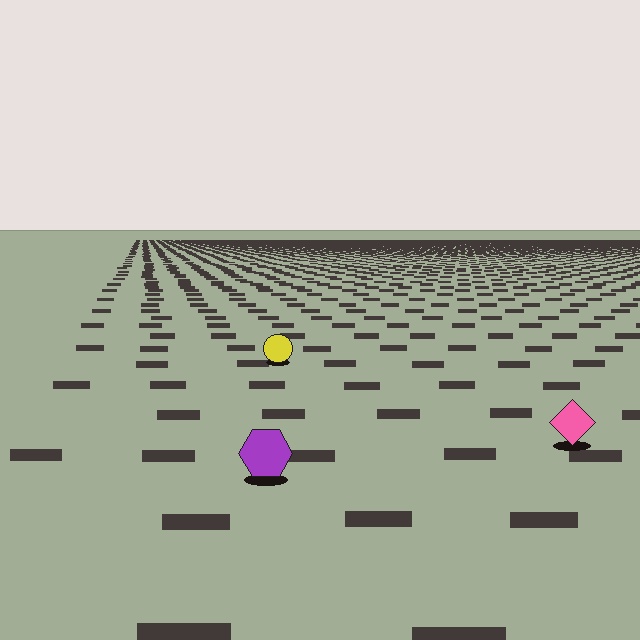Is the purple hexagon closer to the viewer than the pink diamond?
Yes. The purple hexagon is closer — you can tell from the texture gradient: the ground texture is coarser near it.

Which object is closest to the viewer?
The purple hexagon is closest. The texture marks near it are larger and more spread out.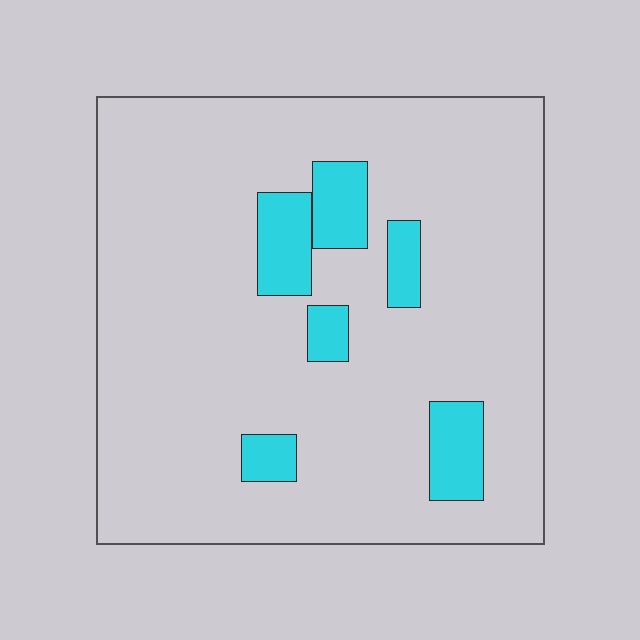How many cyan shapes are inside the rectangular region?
6.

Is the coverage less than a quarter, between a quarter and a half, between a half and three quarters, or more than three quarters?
Less than a quarter.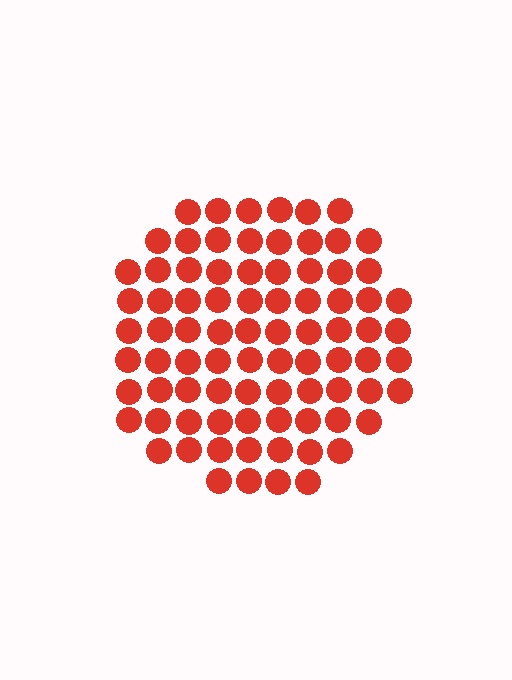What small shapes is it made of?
It is made of small circles.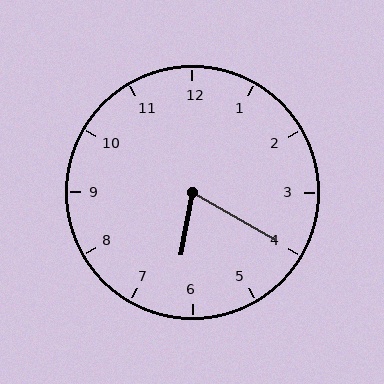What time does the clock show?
6:20.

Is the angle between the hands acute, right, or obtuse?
It is acute.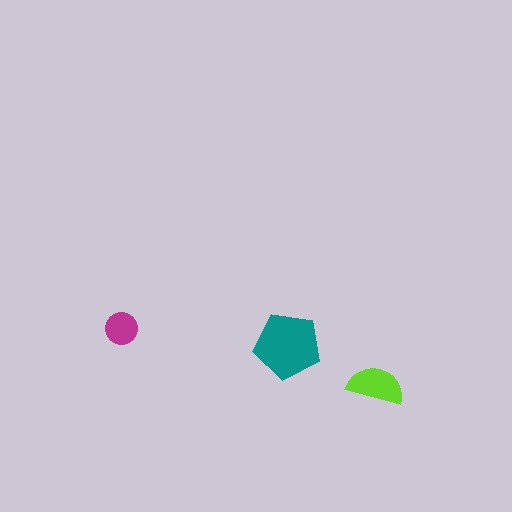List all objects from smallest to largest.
The magenta circle, the lime semicircle, the teal pentagon.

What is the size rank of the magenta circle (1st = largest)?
3rd.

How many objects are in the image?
There are 3 objects in the image.